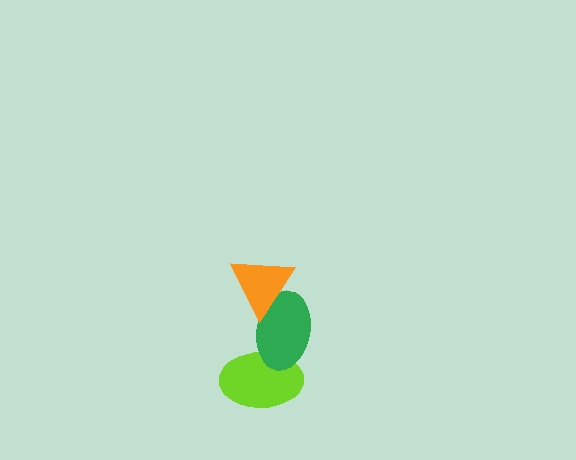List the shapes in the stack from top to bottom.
From top to bottom: the orange triangle, the green ellipse, the lime ellipse.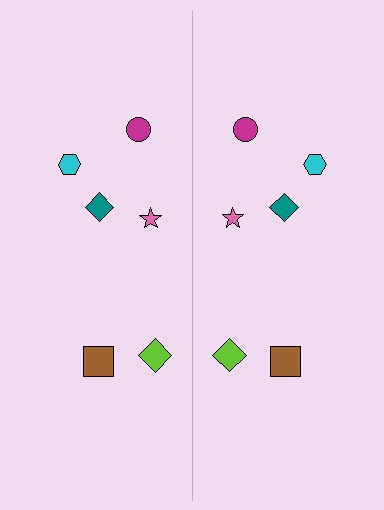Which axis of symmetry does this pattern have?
The pattern has a vertical axis of symmetry running through the center of the image.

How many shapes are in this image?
There are 12 shapes in this image.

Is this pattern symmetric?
Yes, this pattern has bilateral (reflection) symmetry.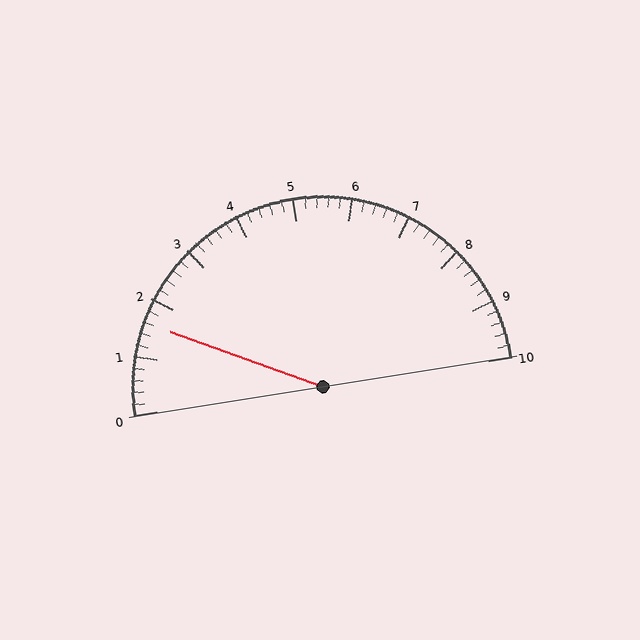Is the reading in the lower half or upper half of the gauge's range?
The reading is in the lower half of the range (0 to 10).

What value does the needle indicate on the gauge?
The needle indicates approximately 1.6.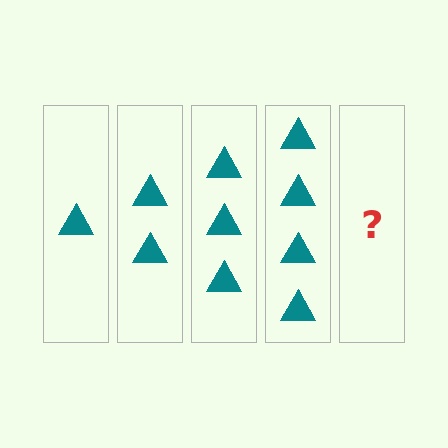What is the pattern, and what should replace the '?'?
The pattern is that each step adds one more triangle. The '?' should be 5 triangles.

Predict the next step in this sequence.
The next step is 5 triangles.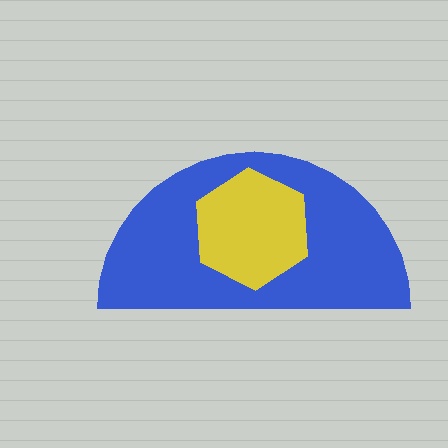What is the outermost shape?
The blue semicircle.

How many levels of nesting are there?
2.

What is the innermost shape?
The yellow hexagon.